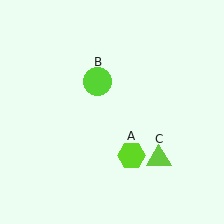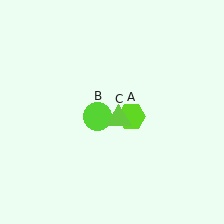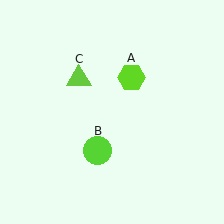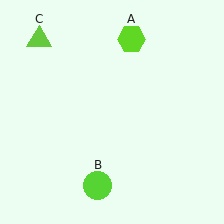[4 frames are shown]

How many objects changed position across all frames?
3 objects changed position: lime hexagon (object A), lime circle (object B), lime triangle (object C).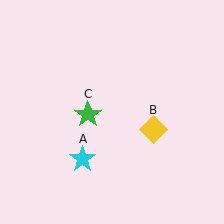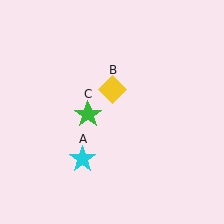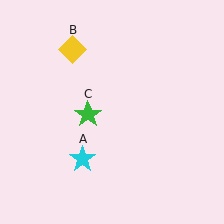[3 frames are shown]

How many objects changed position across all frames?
1 object changed position: yellow diamond (object B).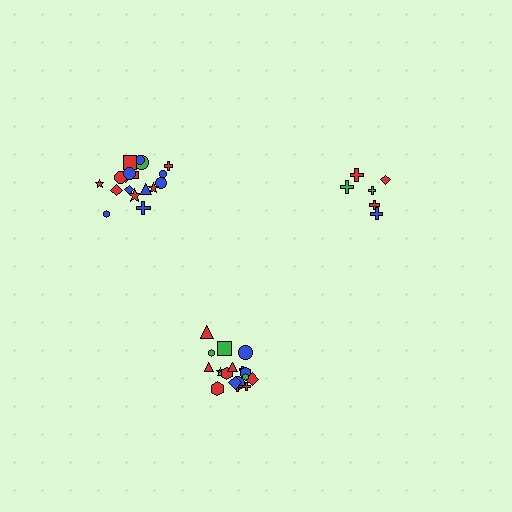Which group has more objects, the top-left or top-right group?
The top-left group.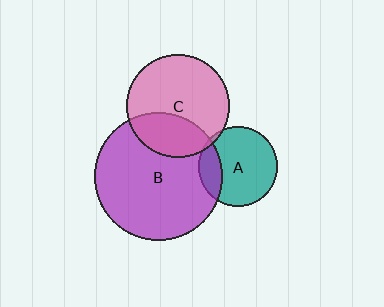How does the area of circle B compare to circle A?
Approximately 2.6 times.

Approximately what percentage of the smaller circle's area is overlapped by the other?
Approximately 5%.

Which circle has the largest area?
Circle B (purple).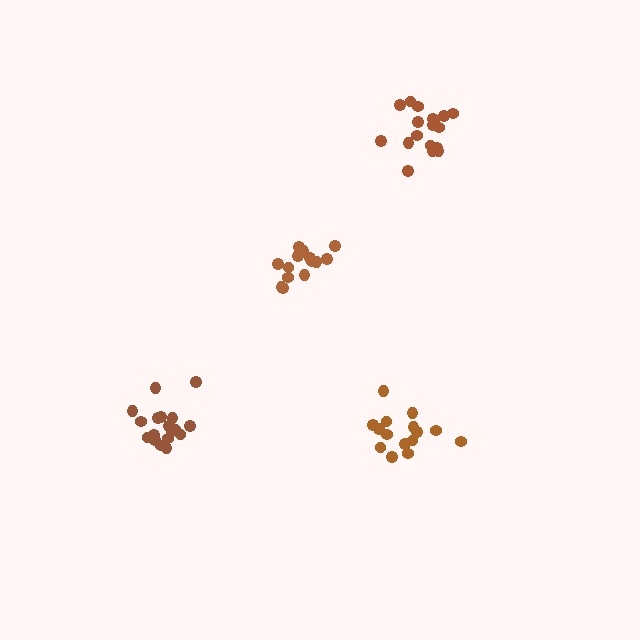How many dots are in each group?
Group 1: 14 dots, Group 2: 15 dots, Group 3: 18 dots, Group 4: 18 dots (65 total).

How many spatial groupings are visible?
There are 4 spatial groupings.